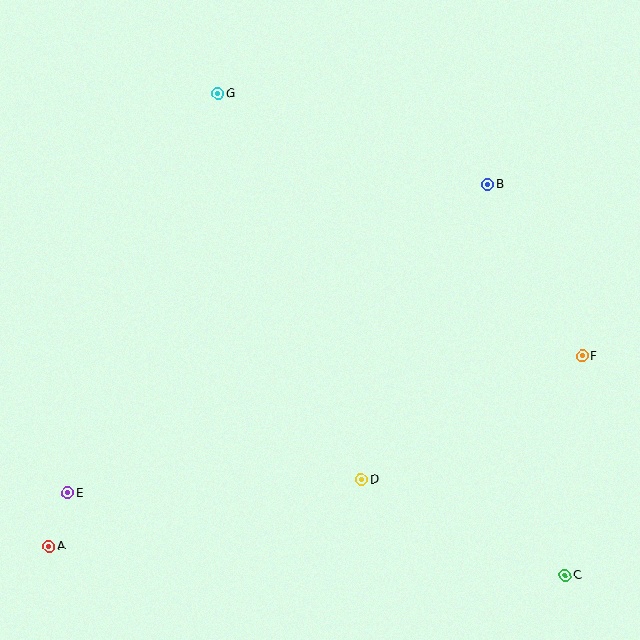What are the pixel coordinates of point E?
Point E is at (68, 493).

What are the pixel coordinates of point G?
Point G is at (218, 93).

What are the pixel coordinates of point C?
Point C is at (565, 575).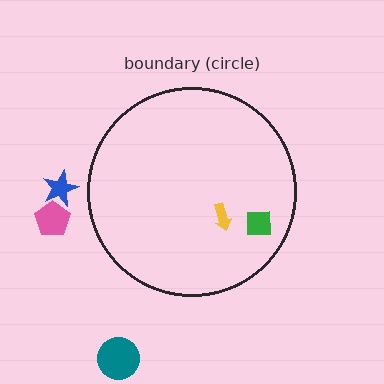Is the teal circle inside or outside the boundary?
Outside.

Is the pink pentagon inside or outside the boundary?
Outside.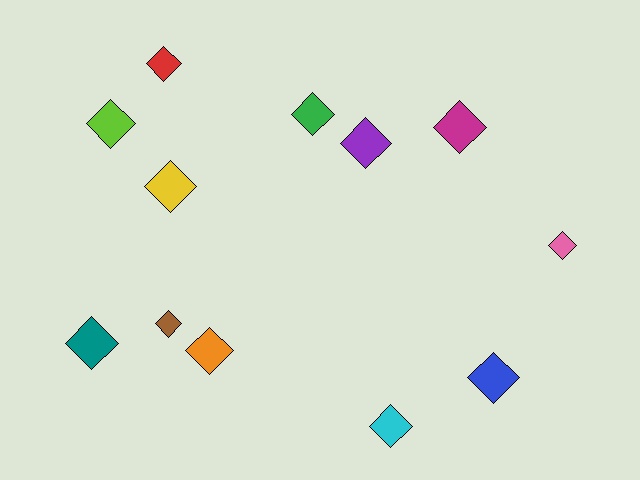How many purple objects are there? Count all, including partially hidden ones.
There is 1 purple object.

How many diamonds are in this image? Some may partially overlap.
There are 12 diamonds.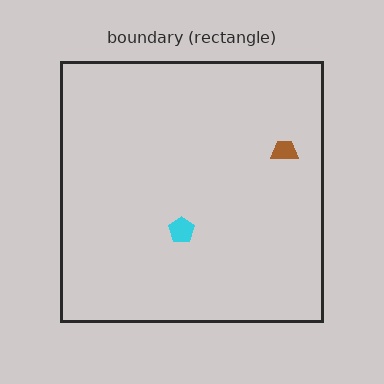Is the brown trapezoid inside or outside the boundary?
Inside.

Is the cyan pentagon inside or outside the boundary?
Inside.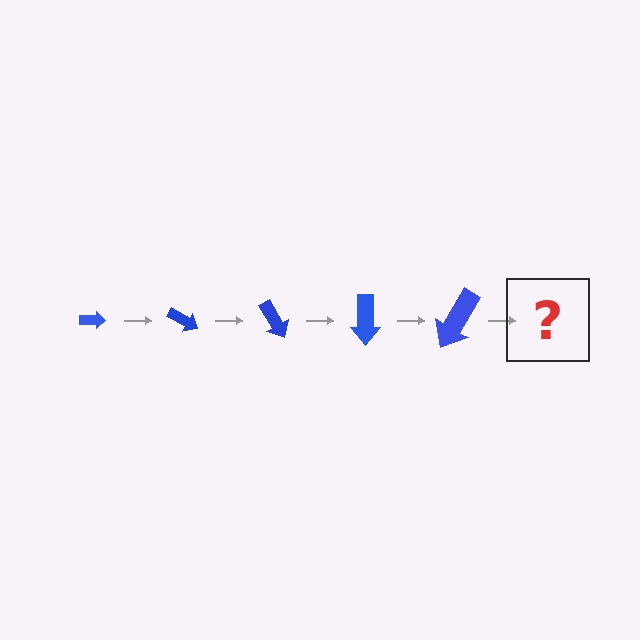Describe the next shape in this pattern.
It should be an arrow, larger than the previous one and rotated 150 degrees from the start.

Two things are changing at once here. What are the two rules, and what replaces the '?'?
The two rules are that the arrow grows larger each step and it rotates 30 degrees each step. The '?' should be an arrow, larger than the previous one and rotated 150 degrees from the start.